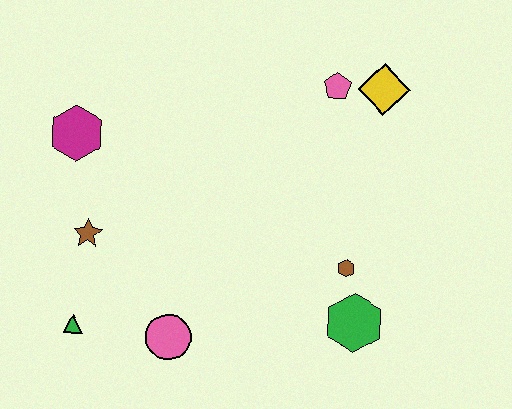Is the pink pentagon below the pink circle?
No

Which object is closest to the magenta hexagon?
The brown star is closest to the magenta hexagon.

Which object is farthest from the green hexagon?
The magenta hexagon is farthest from the green hexagon.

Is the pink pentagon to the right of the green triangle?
Yes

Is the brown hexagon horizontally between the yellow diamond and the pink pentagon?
Yes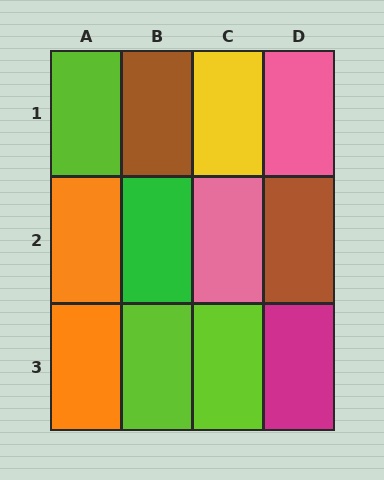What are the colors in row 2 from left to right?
Orange, green, pink, brown.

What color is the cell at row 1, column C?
Yellow.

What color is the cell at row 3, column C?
Lime.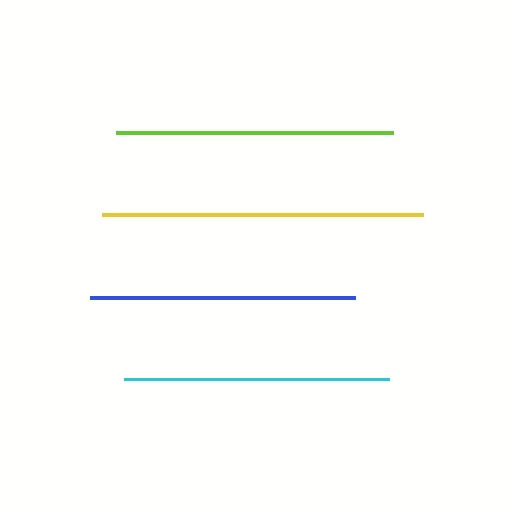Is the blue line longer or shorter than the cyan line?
The blue line is longer than the cyan line.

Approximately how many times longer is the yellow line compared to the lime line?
The yellow line is approximately 1.2 times the length of the lime line.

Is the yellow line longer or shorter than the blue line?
The yellow line is longer than the blue line.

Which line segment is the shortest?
The cyan line is the shortest at approximately 265 pixels.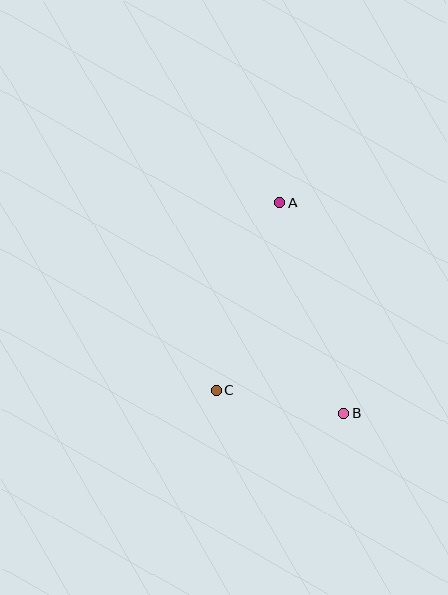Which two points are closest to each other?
Points B and C are closest to each other.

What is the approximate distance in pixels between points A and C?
The distance between A and C is approximately 199 pixels.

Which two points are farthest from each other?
Points A and B are farthest from each other.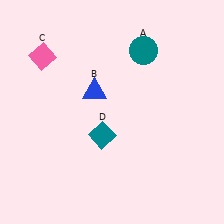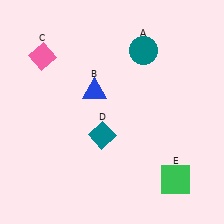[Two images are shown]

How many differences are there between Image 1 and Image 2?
There is 1 difference between the two images.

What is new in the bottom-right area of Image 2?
A green square (E) was added in the bottom-right area of Image 2.